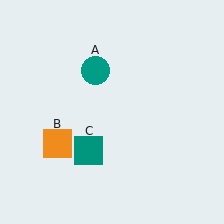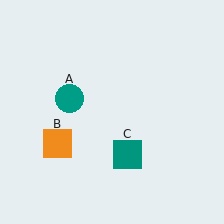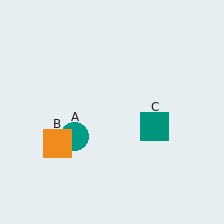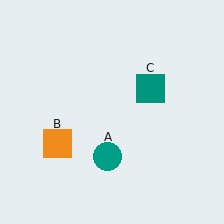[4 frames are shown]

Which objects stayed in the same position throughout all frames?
Orange square (object B) remained stationary.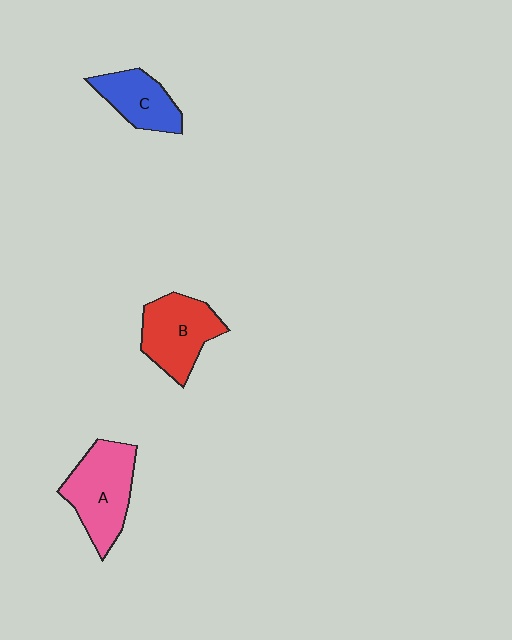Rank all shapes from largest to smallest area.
From largest to smallest: A (pink), B (red), C (blue).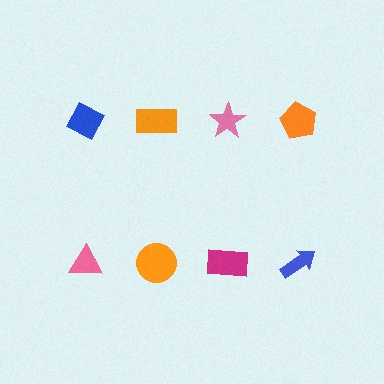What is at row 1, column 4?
An orange pentagon.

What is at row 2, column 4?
A blue arrow.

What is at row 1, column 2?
An orange rectangle.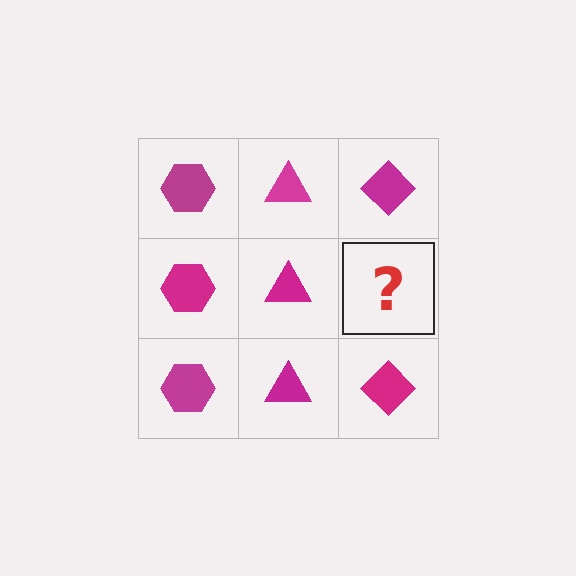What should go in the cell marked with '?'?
The missing cell should contain a magenta diamond.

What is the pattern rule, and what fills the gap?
The rule is that each column has a consistent shape. The gap should be filled with a magenta diamond.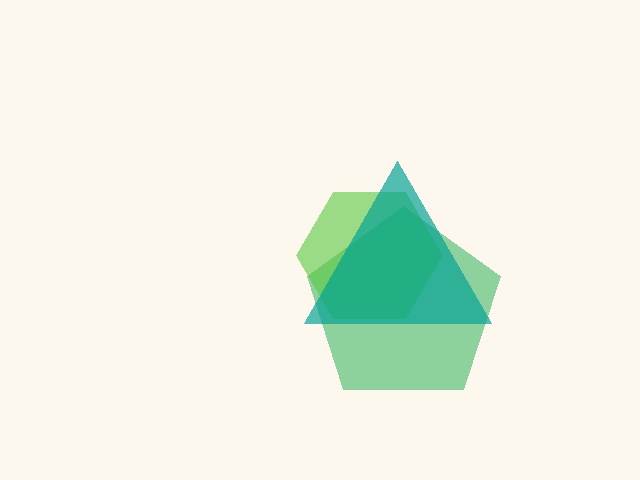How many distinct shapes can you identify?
There are 3 distinct shapes: a green pentagon, a lime hexagon, a teal triangle.